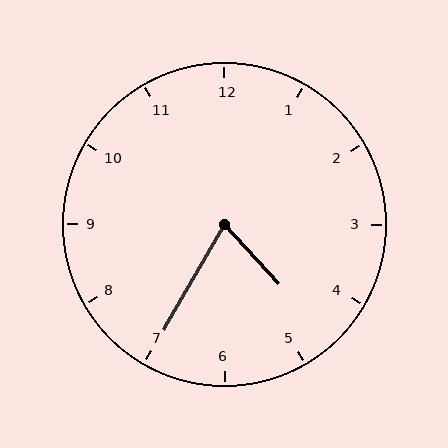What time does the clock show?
4:35.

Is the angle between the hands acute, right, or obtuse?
It is acute.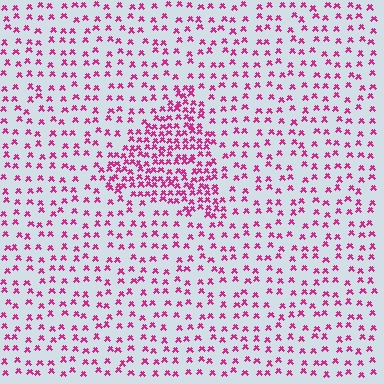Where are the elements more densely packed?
The elements are more densely packed inside the triangle boundary.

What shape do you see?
I see a triangle.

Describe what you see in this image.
The image contains small magenta elements arranged at two different densities. A triangle-shaped region is visible where the elements are more densely packed than the surrounding area.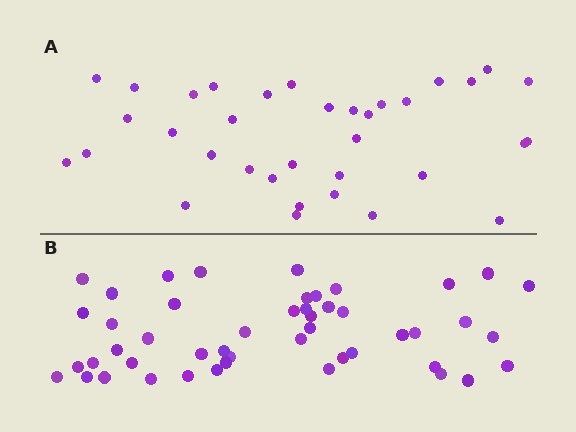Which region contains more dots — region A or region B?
Region B (the bottom region) has more dots.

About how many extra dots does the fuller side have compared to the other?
Region B has approximately 15 more dots than region A.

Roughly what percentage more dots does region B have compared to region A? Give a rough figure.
About 35% more.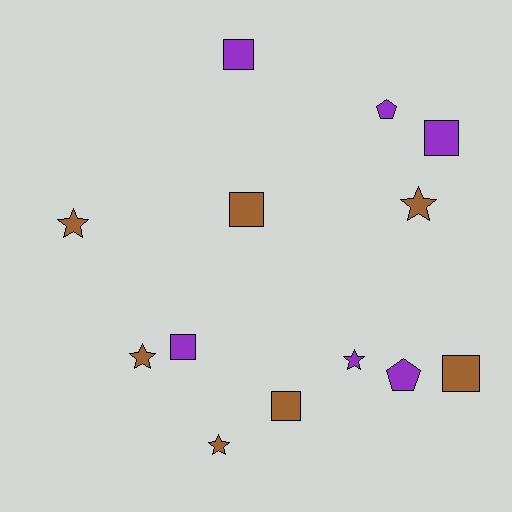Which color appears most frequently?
Brown, with 7 objects.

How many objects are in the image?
There are 13 objects.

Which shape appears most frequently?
Square, with 6 objects.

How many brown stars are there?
There are 4 brown stars.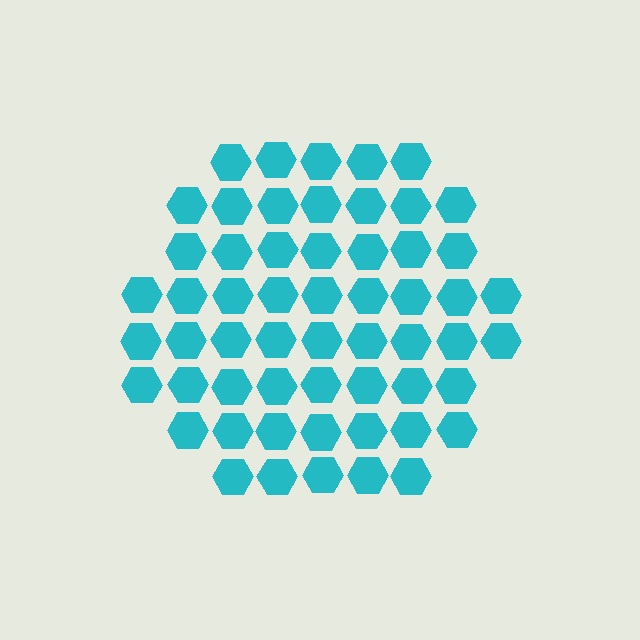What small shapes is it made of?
It is made of small hexagons.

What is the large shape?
The large shape is a hexagon.